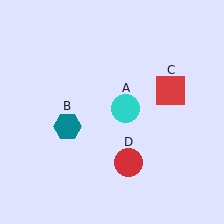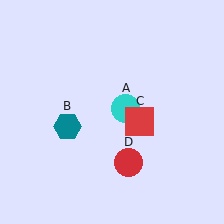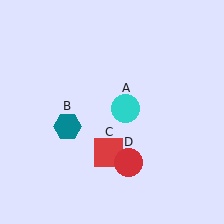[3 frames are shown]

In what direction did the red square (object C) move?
The red square (object C) moved down and to the left.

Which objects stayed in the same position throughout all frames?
Cyan circle (object A) and teal hexagon (object B) and red circle (object D) remained stationary.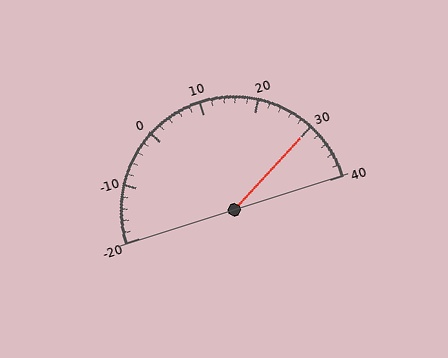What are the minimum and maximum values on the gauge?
The gauge ranges from -20 to 40.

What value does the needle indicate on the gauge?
The needle indicates approximately 30.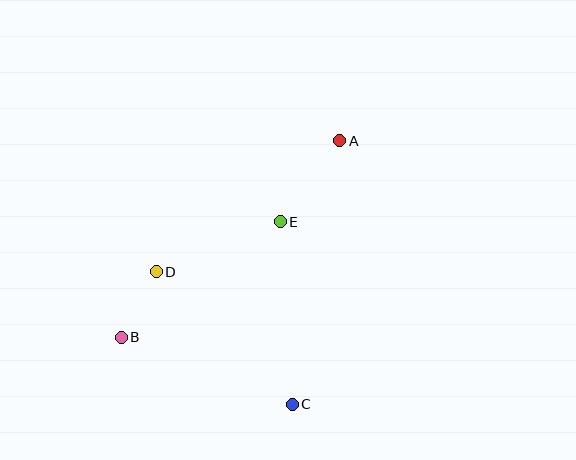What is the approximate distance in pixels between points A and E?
The distance between A and E is approximately 100 pixels.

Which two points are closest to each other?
Points B and D are closest to each other.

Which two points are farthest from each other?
Points A and B are farthest from each other.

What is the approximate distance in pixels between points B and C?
The distance between B and C is approximately 184 pixels.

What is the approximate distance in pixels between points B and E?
The distance between B and E is approximately 197 pixels.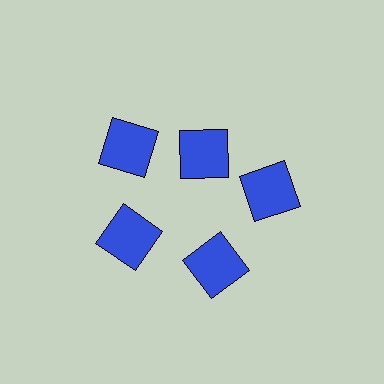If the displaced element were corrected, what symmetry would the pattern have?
It would have 5-fold rotational symmetry — the pattern would map onto itself every 72 degrees.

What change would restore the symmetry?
The symmetry would be restored by moving it outward, back onto the ring so that all 5 squares sit at equal angles and equal distance from the center.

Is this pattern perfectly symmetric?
No. The 5 blue squares are arranged in a ring, but one element near the 1 o'clock position is pulled inward toward the center, breaking the 5-fold rotational symmetry.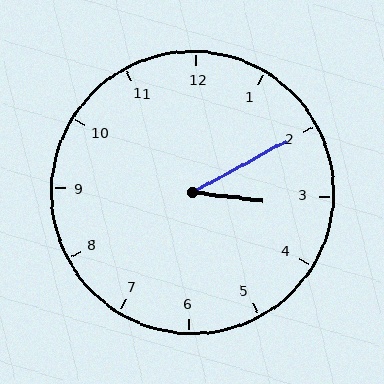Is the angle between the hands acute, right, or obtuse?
It is acute.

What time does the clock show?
3:10.